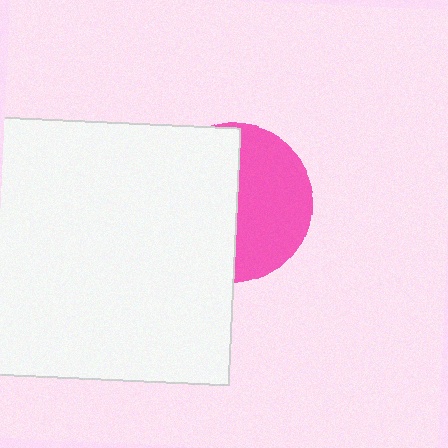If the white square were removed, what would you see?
You would see the complete pink circle.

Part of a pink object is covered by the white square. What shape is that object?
It is a circle.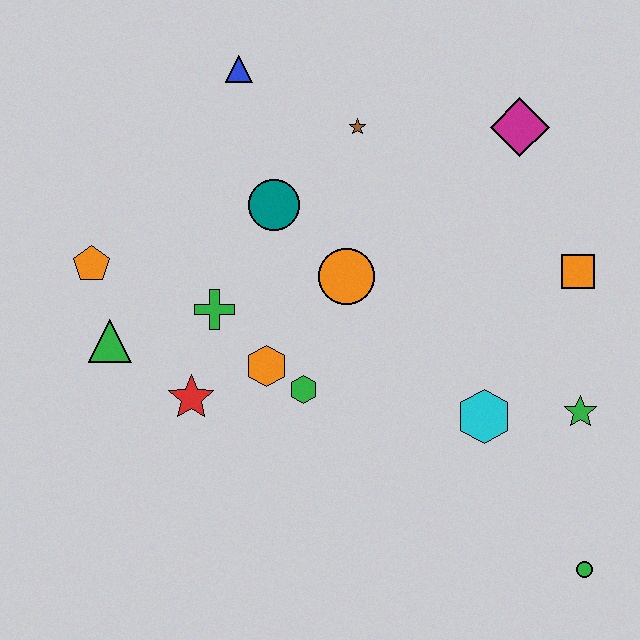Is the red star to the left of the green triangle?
No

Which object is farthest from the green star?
The orange pentagon is farthest from the green star.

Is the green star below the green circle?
No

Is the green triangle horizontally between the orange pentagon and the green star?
Yes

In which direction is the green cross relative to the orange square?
The green cross is to the left of the orange square.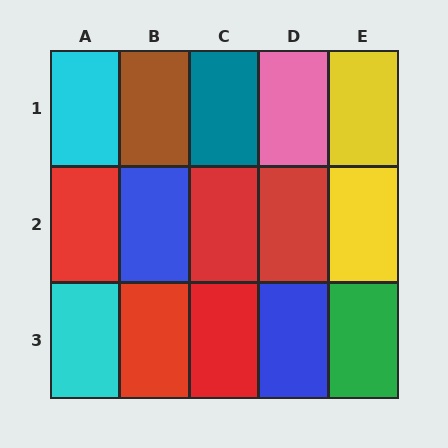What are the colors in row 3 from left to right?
Cyan, red, red, blue, green.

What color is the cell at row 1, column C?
Teal.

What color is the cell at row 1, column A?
Cyan.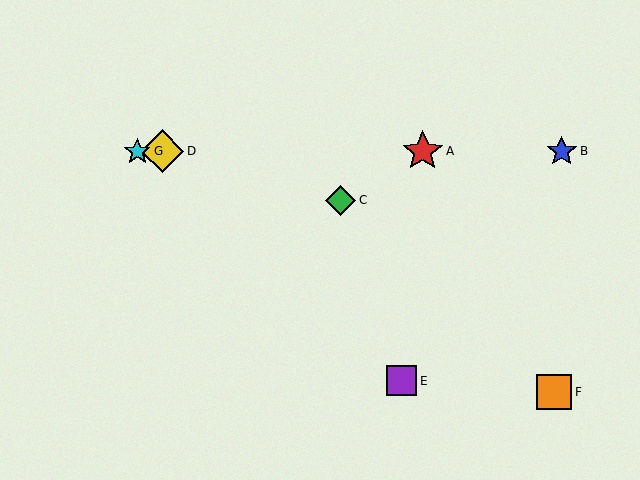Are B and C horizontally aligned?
No, B is at y≈151 and C is at y≈200.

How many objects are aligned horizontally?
4 objects (A, B, D, G) are aligned horizontally.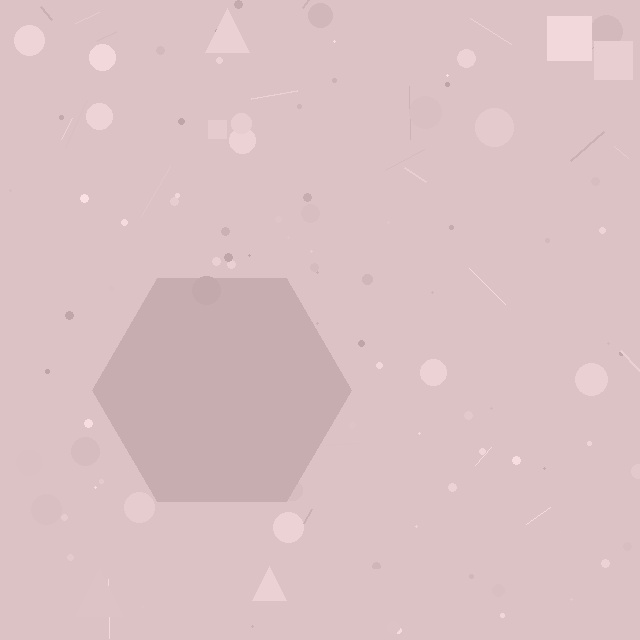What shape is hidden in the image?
A hexagon is hidden in the image.